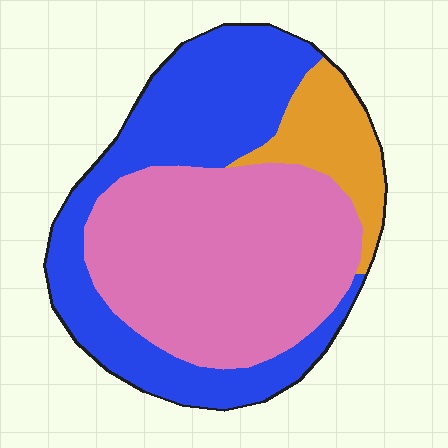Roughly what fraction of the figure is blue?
Blue takes up about two fifths (2/5) of the figure.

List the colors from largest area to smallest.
From largest to smallest: pink, blue, orange.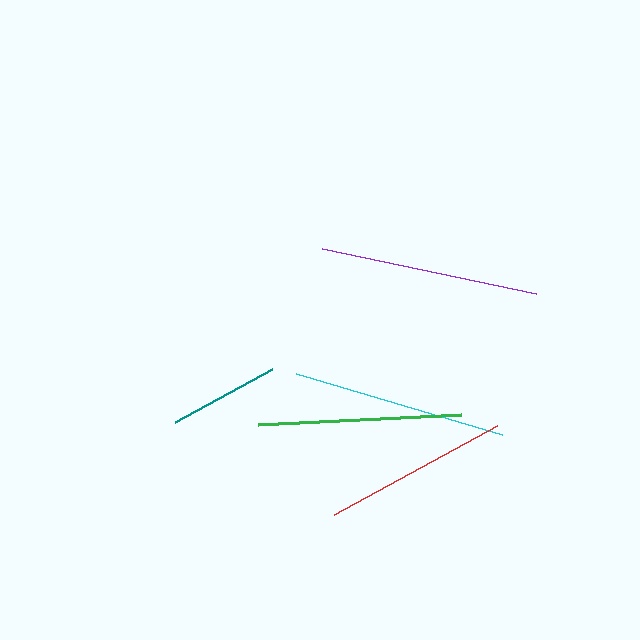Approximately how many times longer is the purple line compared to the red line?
The purple line is approximately 1.2 times the length of the red line.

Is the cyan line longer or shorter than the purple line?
The purple line is longer than the cyan line.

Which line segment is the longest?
The purple line is the longest at approximately 219 pixels.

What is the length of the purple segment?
The purple segment is approximately 219 pixels long.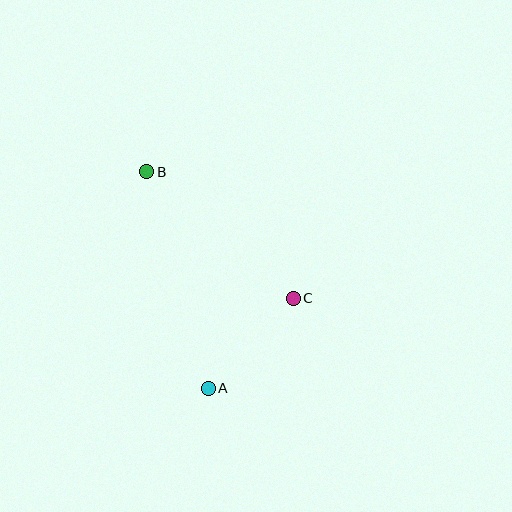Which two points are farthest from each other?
Points A and B are farthest from each other.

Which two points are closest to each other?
Points A and C are closest to each other.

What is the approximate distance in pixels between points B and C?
The distance between B and C is approximately 193 pixels.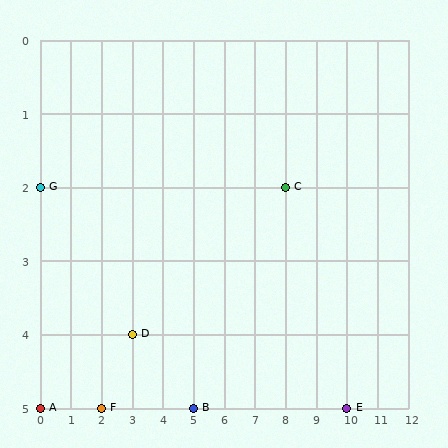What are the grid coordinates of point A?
Point A is at grid coordinates (0, 5).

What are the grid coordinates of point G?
Point G is at grid coordinates (0, 2).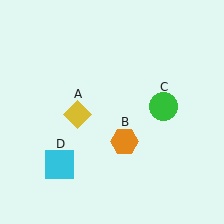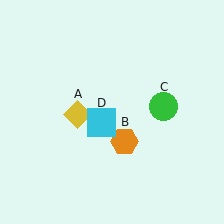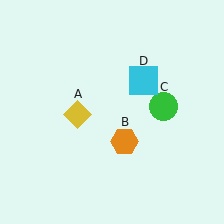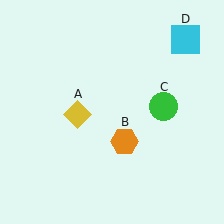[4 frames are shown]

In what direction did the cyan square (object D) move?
The cyan square (object D) moved up and to the right.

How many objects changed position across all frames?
1 object changed position: cyan square (object D).